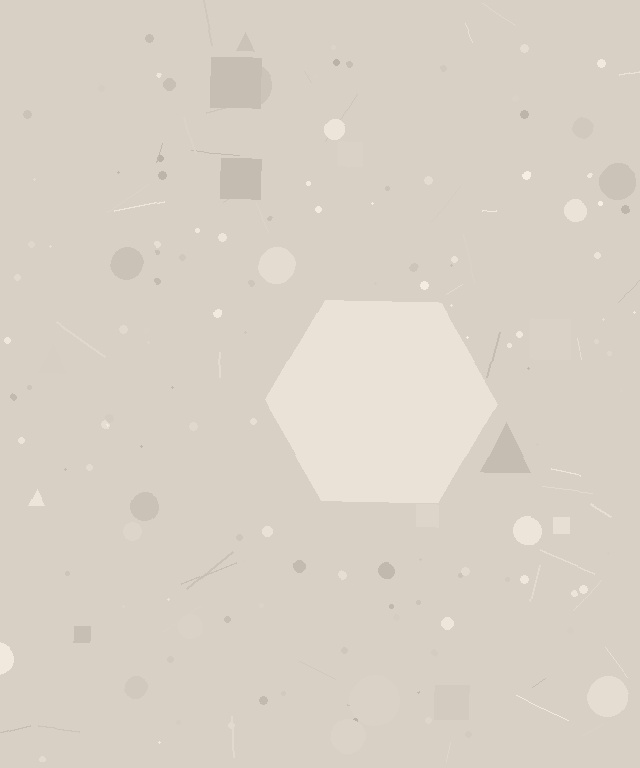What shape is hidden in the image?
A hexagon is hidden in the image.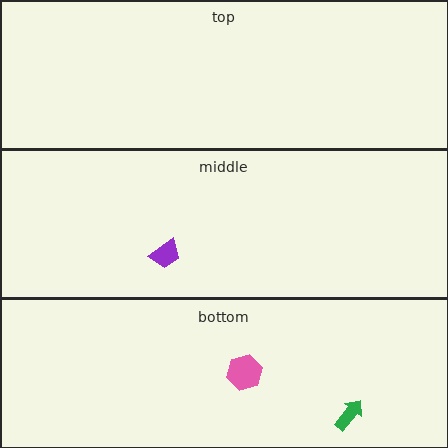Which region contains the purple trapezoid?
The middle region.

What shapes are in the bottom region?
The pink hexagon, the green arrow.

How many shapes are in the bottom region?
2.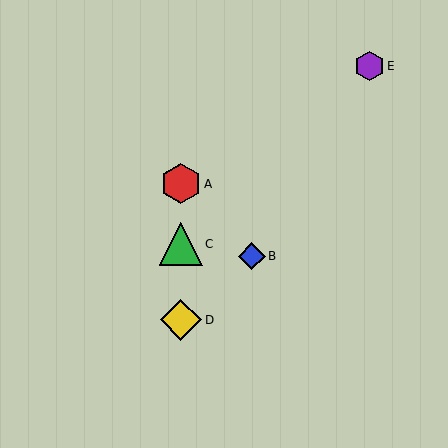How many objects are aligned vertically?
3 objects (A, C, D) are aligned vertically.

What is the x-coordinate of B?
Object B is at x≈252.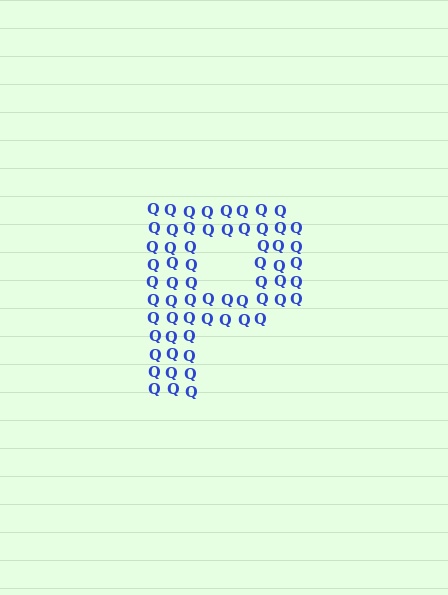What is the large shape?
The large shape is the letter P.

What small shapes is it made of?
It is made of small letter Q's.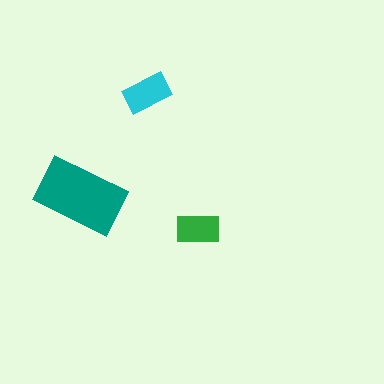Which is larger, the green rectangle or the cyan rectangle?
The cyan one.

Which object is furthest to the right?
The green rectangle is rightmost.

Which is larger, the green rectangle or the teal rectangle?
The teal one.